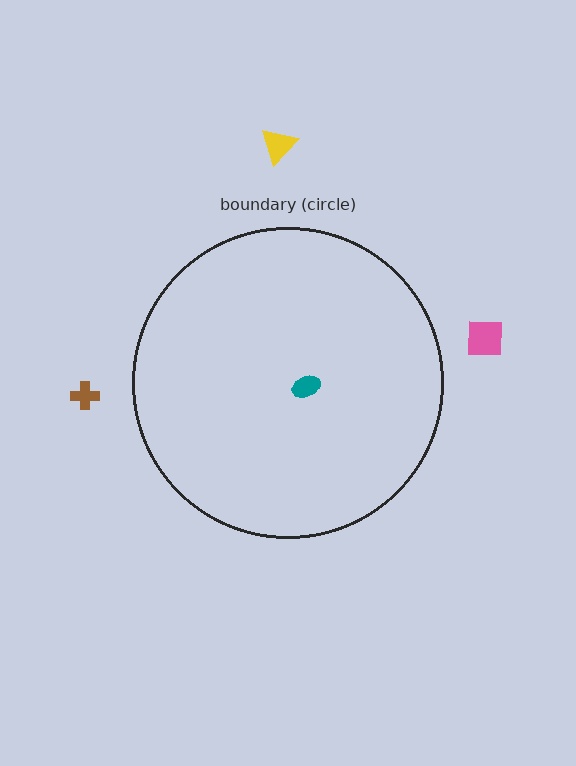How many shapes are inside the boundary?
1 inside, 3 outside.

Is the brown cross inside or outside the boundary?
Outside.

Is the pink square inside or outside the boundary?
Outside.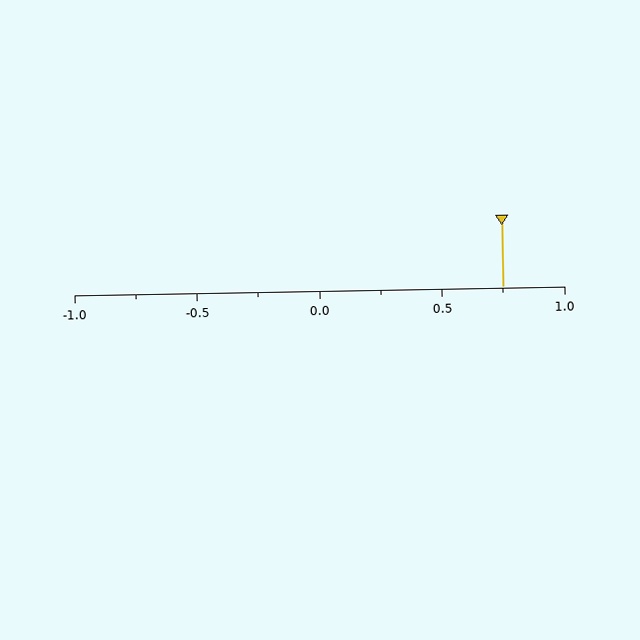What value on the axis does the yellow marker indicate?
The marker indicates approximately 0.75.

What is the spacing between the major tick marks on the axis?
The major ticks are spaced 0.5 apart.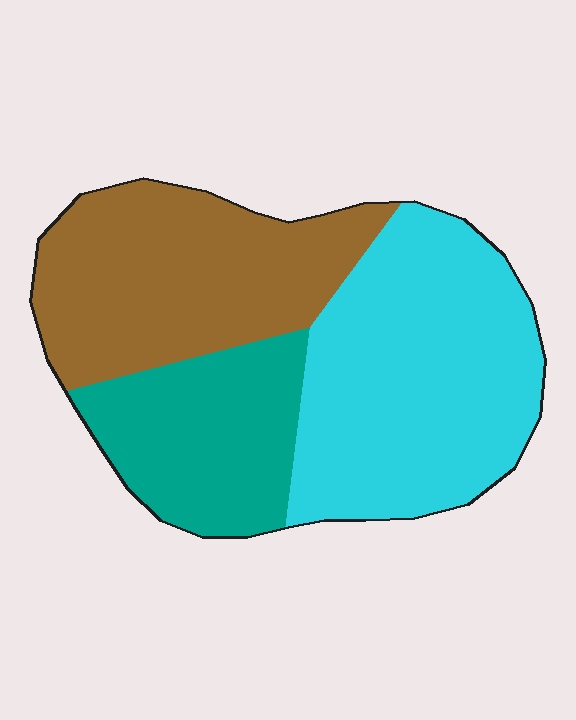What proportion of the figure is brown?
Brown takes up about one third (1/3) of the figure.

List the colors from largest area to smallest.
From largest to smallest: cyan, brown, teal.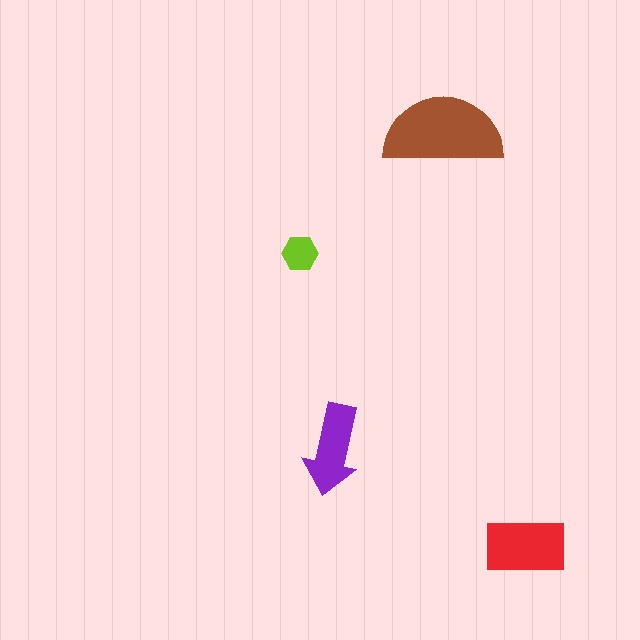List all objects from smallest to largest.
The lime hexagon, the purple arrow, the red rectangle, the brown semicircle.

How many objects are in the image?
There are 4 objects in the image.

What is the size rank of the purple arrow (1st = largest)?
3rd.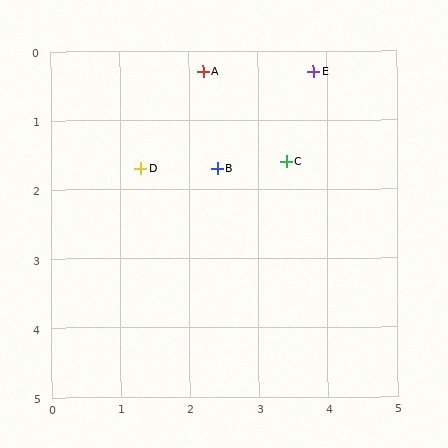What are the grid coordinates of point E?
Point E is at approximately (3.8, 0.3).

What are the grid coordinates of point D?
Point D is at approximately (1.3, 1.7).